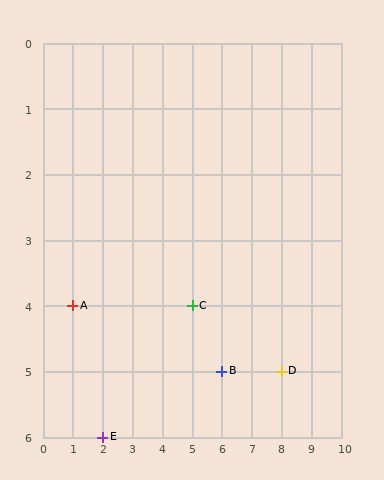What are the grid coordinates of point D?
Point D is at grid coordinates (8, 5).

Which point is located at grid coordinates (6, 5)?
Point B is at (6, 5).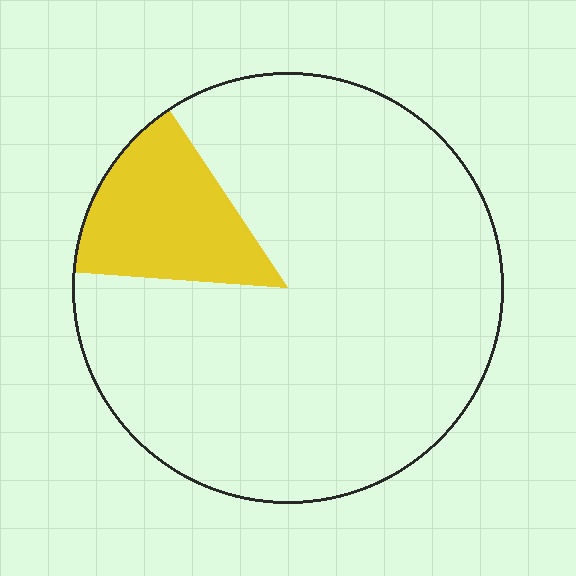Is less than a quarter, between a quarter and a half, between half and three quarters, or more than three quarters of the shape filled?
Less than a quarter.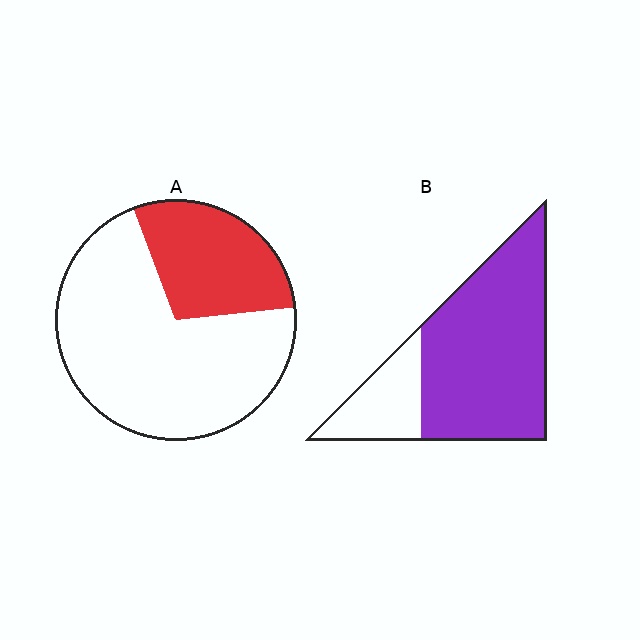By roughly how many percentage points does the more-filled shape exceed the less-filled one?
By roughly 50 percentage points (B over A).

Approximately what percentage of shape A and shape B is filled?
A is approximately 30% and B is approximately 75%.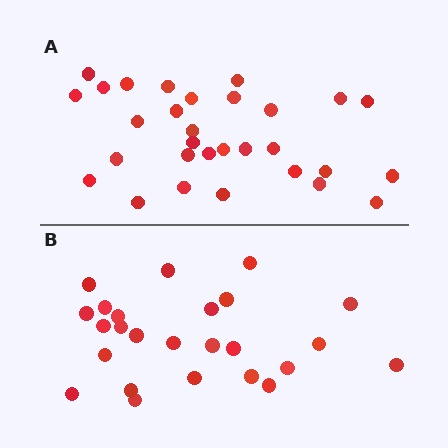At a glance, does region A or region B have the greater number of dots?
Region A (the top region) has more dots.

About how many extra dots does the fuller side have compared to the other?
Region A has about 5 more dots than region B.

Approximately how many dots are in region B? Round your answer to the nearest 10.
About 20 dots. (The exact count is 25, which rounds to 20.)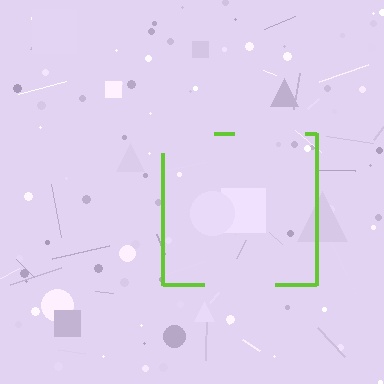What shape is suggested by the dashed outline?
The dashed outline suggests a square.